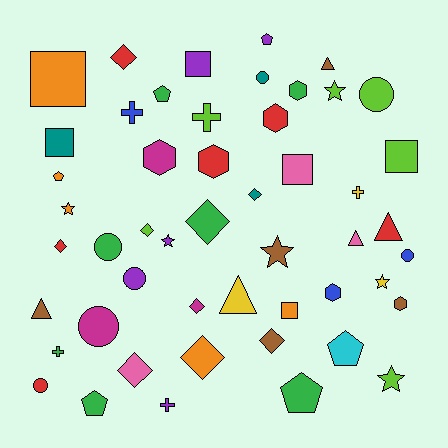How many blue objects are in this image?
There are 3 blue objects.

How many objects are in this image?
There are 50 objects.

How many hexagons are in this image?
There are 6 hexagons.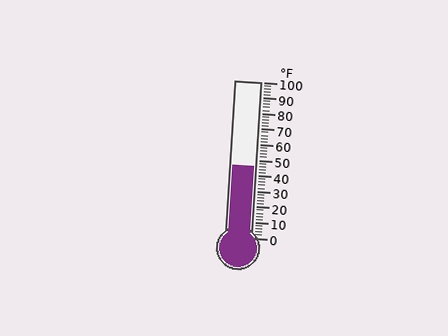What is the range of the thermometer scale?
The thermometer scale ranges from 0°F to 100°F.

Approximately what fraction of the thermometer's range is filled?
The thermometer is filled to approximately 45% of its range.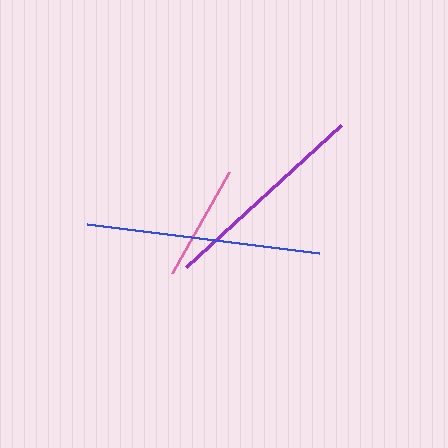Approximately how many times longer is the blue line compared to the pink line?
The blue line is approximately 2.0 times the length of the pink line.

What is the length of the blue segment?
The blue segment is approximately 234 pixels long.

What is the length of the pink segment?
The pink segment is approximately 115 pixels long.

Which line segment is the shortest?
The pink line is the shortest at approximately 115 pixels.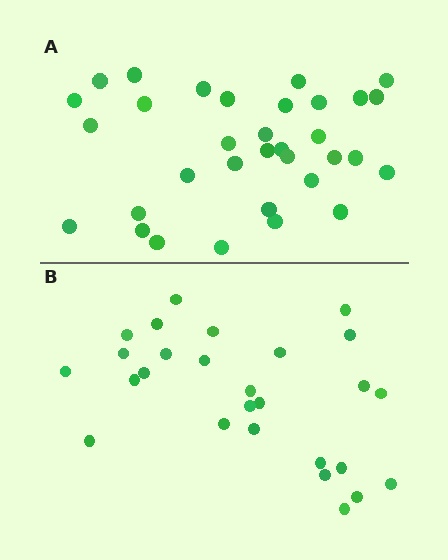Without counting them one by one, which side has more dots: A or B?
Region A (the top region) has more dots.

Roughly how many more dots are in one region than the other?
Region A has about 6 more dots than region B.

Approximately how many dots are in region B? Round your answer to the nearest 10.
About 30 dots. (The exact count is 27, which rounds to 30.)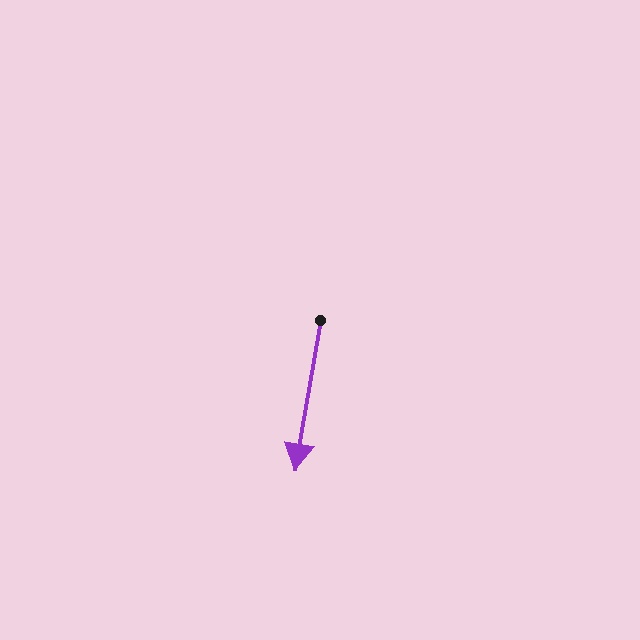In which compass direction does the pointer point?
South.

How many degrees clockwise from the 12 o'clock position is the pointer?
Approximately 190 degrees.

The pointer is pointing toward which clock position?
Roughly 6 o'clock.